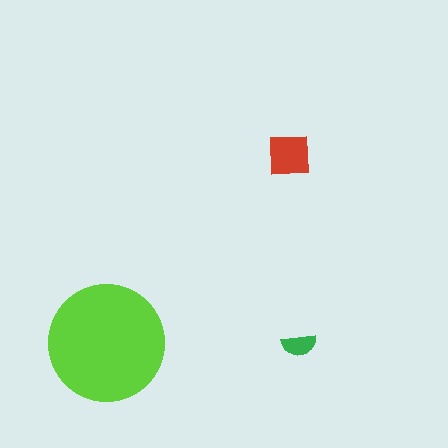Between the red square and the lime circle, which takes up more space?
The lime circle.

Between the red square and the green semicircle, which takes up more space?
The red square.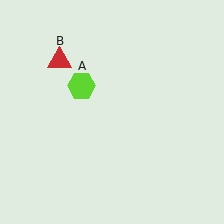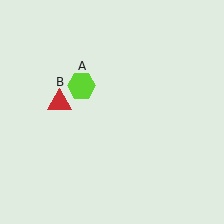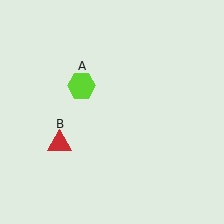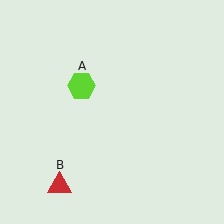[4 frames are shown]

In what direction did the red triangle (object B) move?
The red triangle (object B) moved down.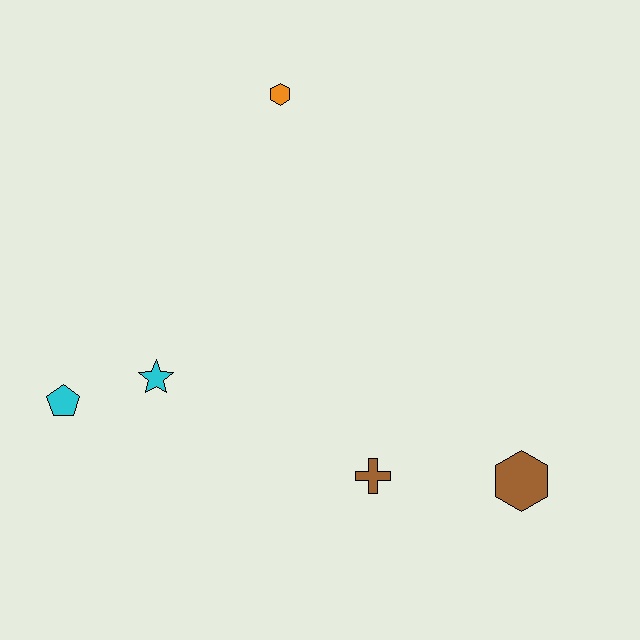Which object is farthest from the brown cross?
The orange hexagon is farthest from the brown cross.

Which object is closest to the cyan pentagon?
The cyan star is closest to the cyan pentagon.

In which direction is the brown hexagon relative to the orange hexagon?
The brown hexagon is below the orange hexagon.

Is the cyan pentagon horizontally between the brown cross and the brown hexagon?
No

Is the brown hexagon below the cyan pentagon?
Yes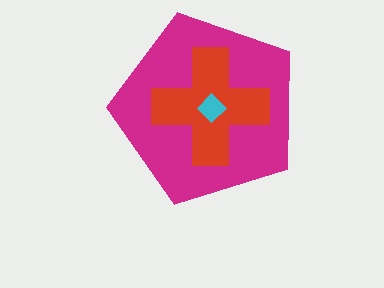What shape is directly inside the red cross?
The cyan diamond.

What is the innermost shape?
The cyan diamond.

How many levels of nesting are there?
3.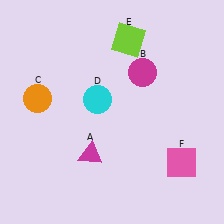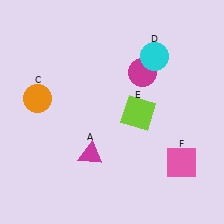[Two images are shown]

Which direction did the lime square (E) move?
The lime square (E) moved down.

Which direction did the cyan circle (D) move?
The cyan circle (D) moved right.